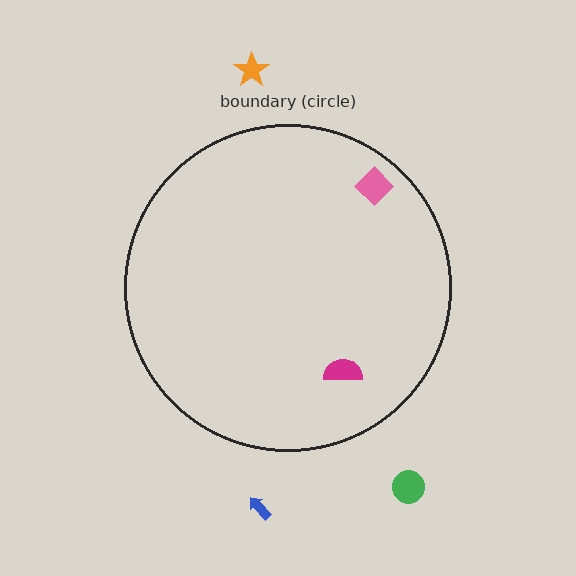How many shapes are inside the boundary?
2 inside, 3 outside.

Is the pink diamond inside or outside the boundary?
Inside.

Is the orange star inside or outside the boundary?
Outside.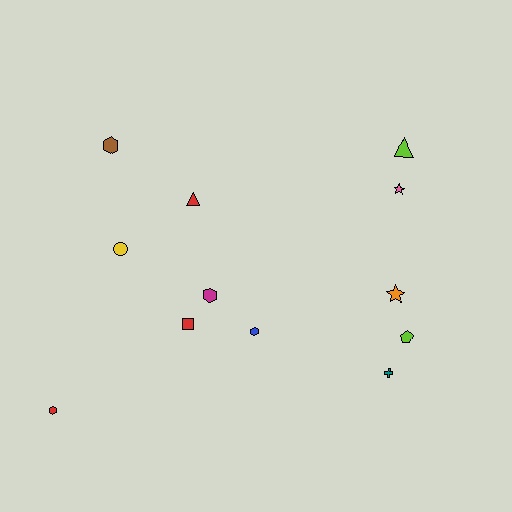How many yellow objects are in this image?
There is 1 yellow object.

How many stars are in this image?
There are 2 stars.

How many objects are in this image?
There are 12 objects.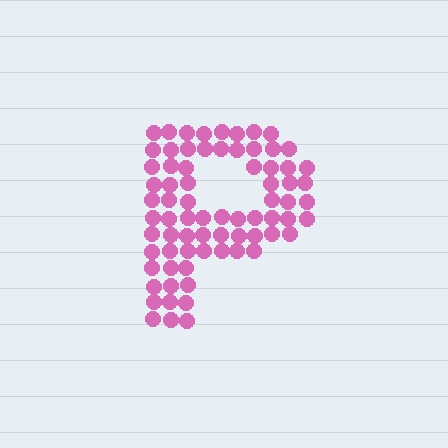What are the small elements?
The small elements are circles.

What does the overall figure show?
The overall figure shows the letter P.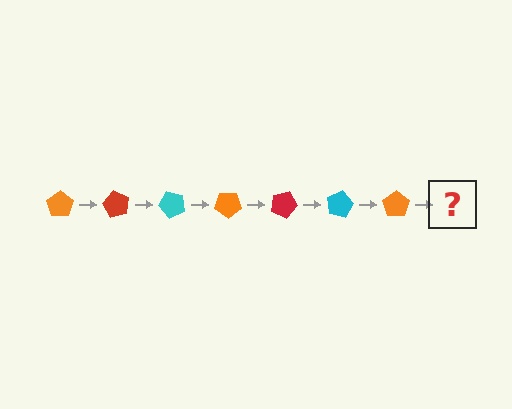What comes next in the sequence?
The next element should be a red pentagon, rotated 420 degrees from the start.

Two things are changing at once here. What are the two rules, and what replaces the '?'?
The two rules are that it rotates 60 degrees each step and the color cycles through orange, red, and cyan. The '?' should be a red pentagon, rotated 420 degrees from the start.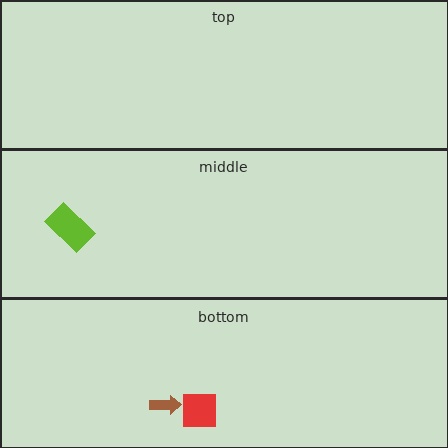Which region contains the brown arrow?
The bottom region.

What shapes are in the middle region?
The lime rectangle.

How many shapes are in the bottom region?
2.